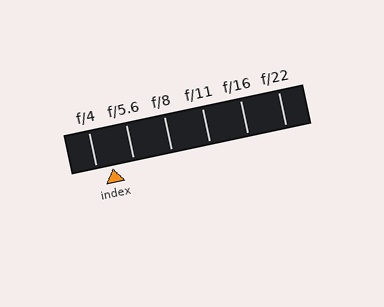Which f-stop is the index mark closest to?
The index mark is closest to f/4.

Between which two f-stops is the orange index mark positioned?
The index mark is between f/4 and f/5.6.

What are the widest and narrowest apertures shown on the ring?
The widest aperture shown is f/4 and the narrowest is f/22.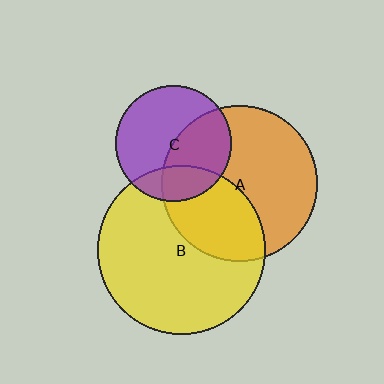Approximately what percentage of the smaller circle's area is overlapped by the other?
Approximately 45%.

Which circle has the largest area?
Circle B (yellow).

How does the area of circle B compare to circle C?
Approximately 2.1 times.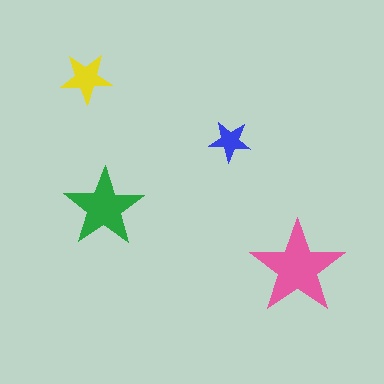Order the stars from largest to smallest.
the pink one, the green one, the yellow one, the blue one.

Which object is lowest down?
The pink star is bottommost.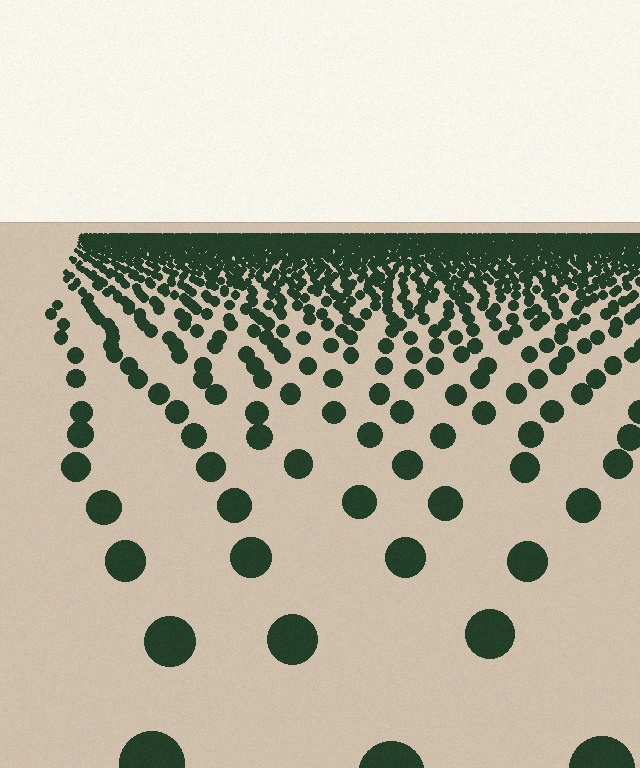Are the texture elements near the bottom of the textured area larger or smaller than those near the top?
Larger. Near the bottom, elements are closer to the viewer and appear at a bigger on-screen size.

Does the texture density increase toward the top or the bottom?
Density increases toward the top.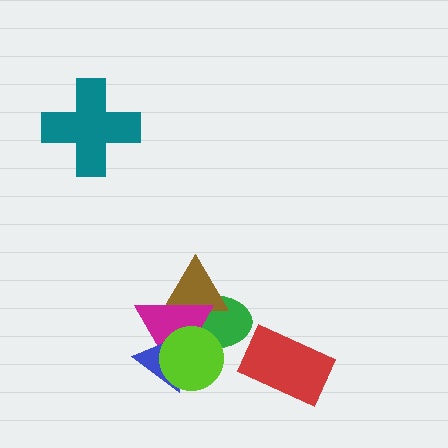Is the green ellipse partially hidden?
Yes, it is partially covered by another shape.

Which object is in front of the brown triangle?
The magenta triangle is in front of the brown triangle.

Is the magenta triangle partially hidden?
Yes, it is partially covered by another shape.